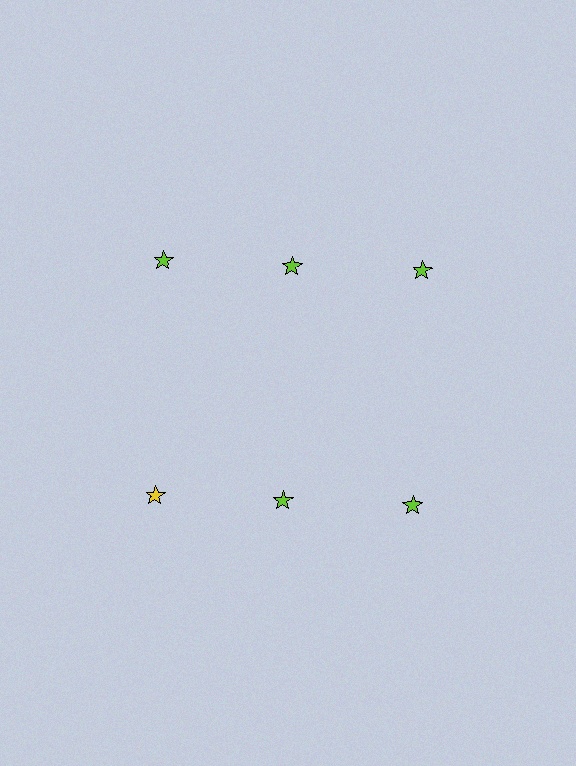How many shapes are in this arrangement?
There are 6 shapes arranged in a grid pattern.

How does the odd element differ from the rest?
It has a different color: yellow instead of lime.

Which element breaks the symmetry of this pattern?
The yellow star in the second row, leftmost column breaks the symmetry. All other shapes are lime stars.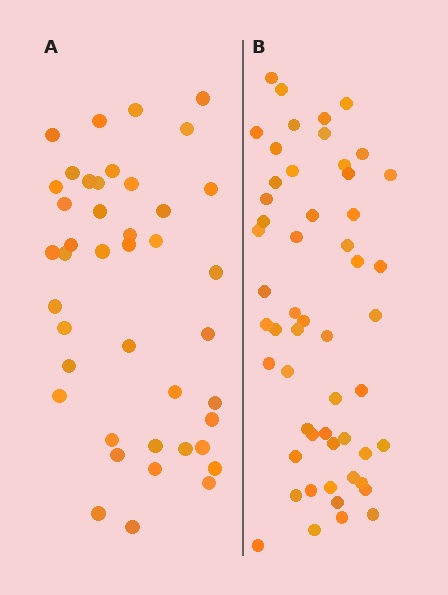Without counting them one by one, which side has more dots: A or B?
Region B (the right region) has more dots.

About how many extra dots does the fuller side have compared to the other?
Region B has roughly 12 or so more dots than region A.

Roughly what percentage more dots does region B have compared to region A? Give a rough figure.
About 30% more.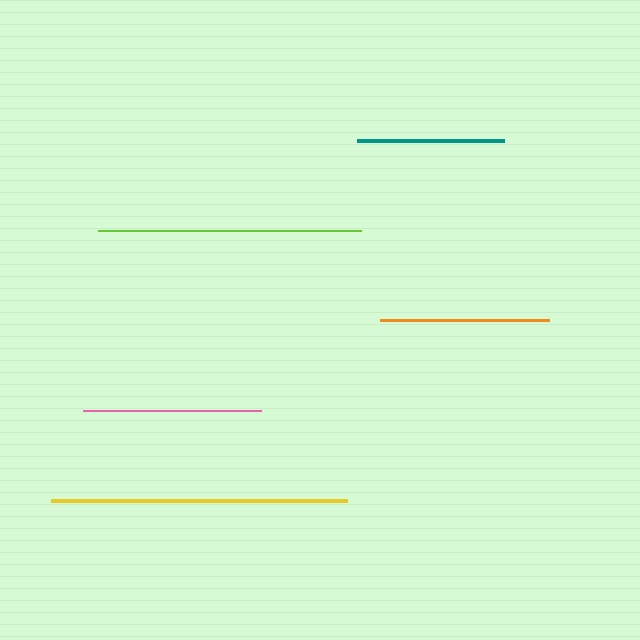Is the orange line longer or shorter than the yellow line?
The yellow line is longer than the orange line.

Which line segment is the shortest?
The teal line is the shortest at approximately 147 pixels.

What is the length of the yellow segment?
The yellow segment is approximately 296 pixels long.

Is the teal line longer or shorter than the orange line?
The orange line is longer than the teal line.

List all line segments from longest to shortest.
From longest to shortest: yellow, lime, pink, orange, teal.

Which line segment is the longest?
The yellow line is the longest at approximately 296 pixels.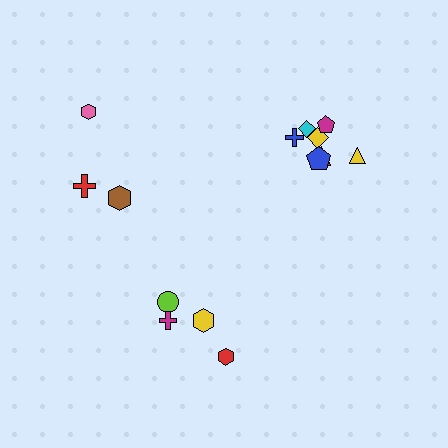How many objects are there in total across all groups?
There are 14 objects.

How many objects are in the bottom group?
There are 4 objects.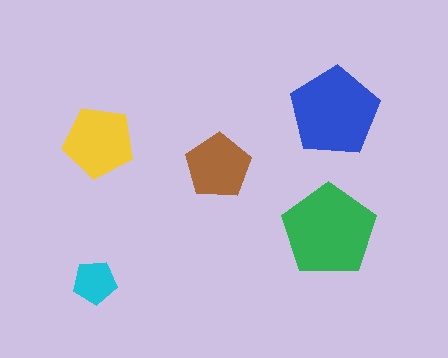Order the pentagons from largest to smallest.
the green one, the blue one, the yellow one, the brown one, the cyan one.